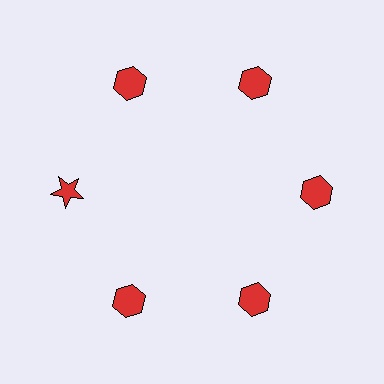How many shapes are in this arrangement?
There are 6 shapes arranged in a ring pattern.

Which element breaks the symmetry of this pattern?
The red star at roughly the 9 o'clock position breaks the symmetry. All other shapes are red hexagons.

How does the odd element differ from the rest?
It has a different shape: star instead of hexagon.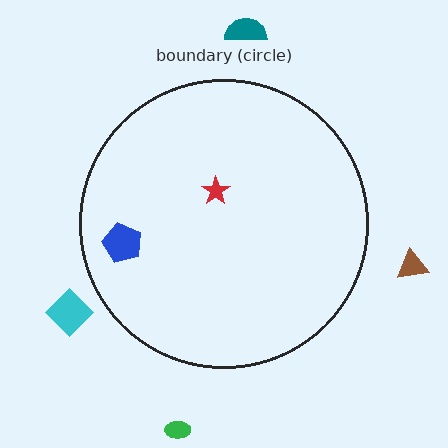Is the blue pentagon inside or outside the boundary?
Inside.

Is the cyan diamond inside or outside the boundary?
Outside.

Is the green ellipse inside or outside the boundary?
Outside.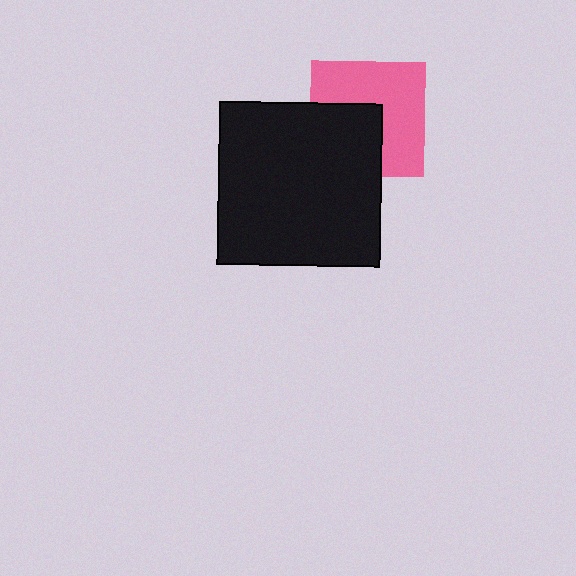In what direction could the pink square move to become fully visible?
The pink square could move toward the upper-right. That would shift it out from behind the black square entirely.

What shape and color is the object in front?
The object in front is a black square.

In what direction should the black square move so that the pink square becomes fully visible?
The black square should move toward the lower-left. That is the shortest direction to clear the overlap and leave the pink square fully visible.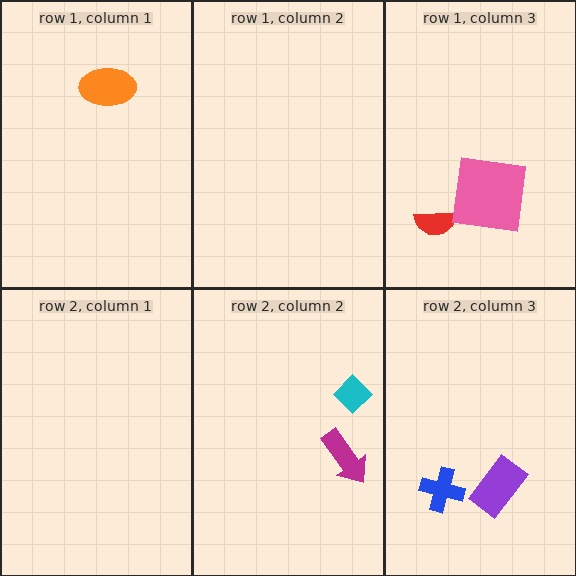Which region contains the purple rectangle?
The row 2, column 3 region.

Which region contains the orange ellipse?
The row 1, column 1 region.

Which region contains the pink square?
The row 1, column 3 region.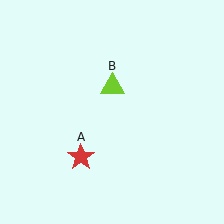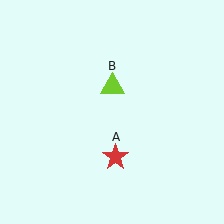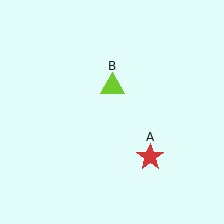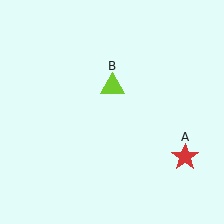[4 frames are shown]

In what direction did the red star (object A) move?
The red star (object A) moved right.